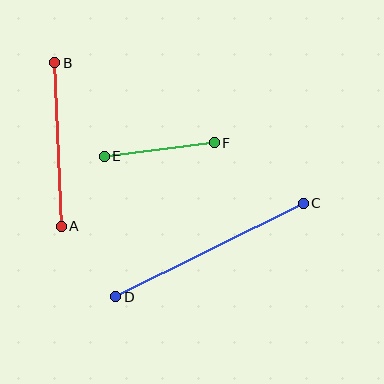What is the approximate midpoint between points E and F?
The midpoint is at approximately (159, 149) pixels.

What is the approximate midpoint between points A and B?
The midpoint is at approximately (58, 144) pixels.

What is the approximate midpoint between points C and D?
The midpoint is at approximately (209, 250) pixels.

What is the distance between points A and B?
The distance is approximately 163 pixels.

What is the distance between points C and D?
The distance is approximately 210 pixels.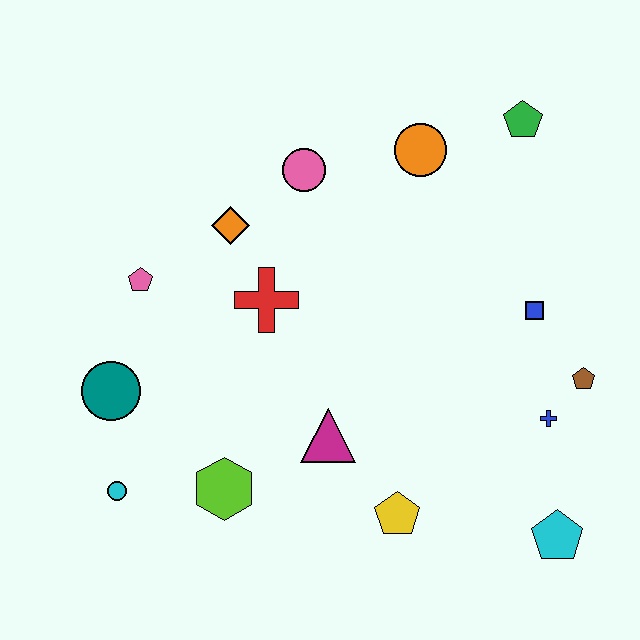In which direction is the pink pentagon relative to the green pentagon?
The pink pentagon is to the left of the green pentagon.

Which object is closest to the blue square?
The brown pentagon is closest to the blue square.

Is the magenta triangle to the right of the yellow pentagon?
No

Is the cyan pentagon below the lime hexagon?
Yes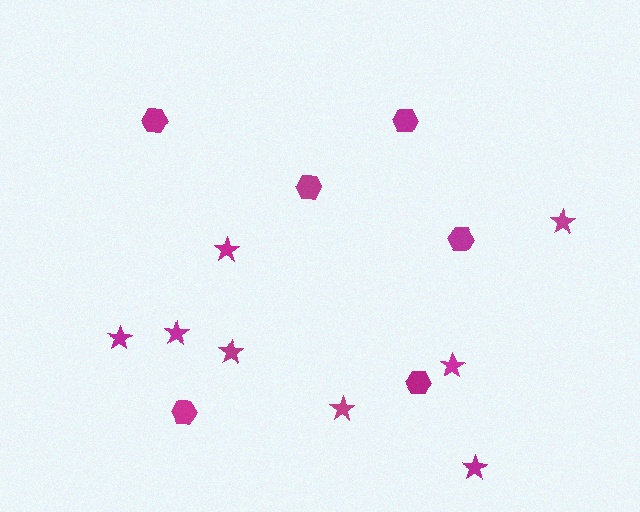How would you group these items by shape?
There are 2 groups: one group of stars (8) and one group of hexagons (6).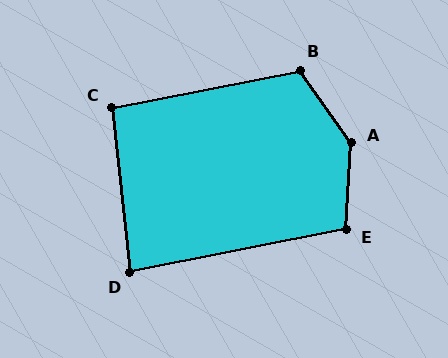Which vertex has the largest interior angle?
A, at approximately 141 degrees.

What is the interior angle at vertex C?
Approximately 95 degrees (obtuse).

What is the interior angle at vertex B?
Approximately 114 degrees (obtuse).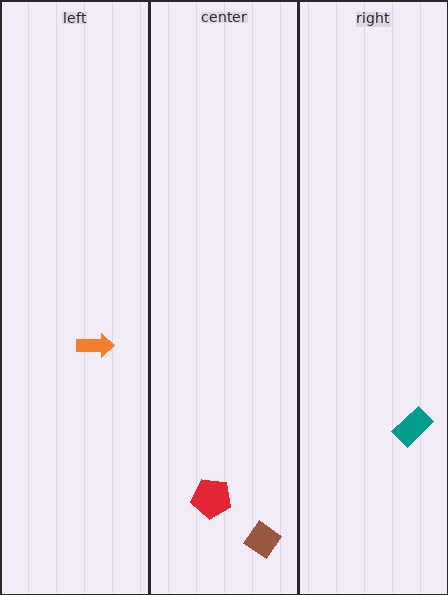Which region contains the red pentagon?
The center region.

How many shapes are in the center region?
2.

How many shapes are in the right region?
1.